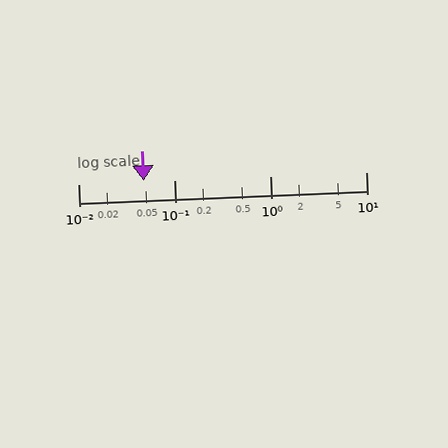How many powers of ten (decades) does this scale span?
The scale spans 3 decades, from 0.01 to 10.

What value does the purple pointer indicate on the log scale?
The pointer indicates approximately 0.048.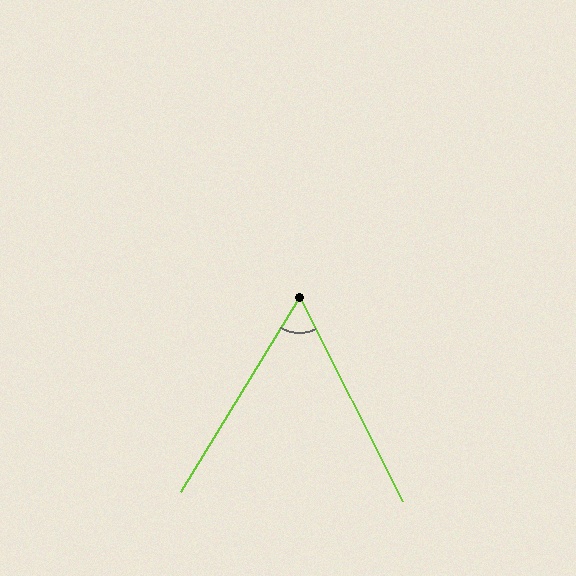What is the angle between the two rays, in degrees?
Approximately 58 degrees.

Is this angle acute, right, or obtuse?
It is acute.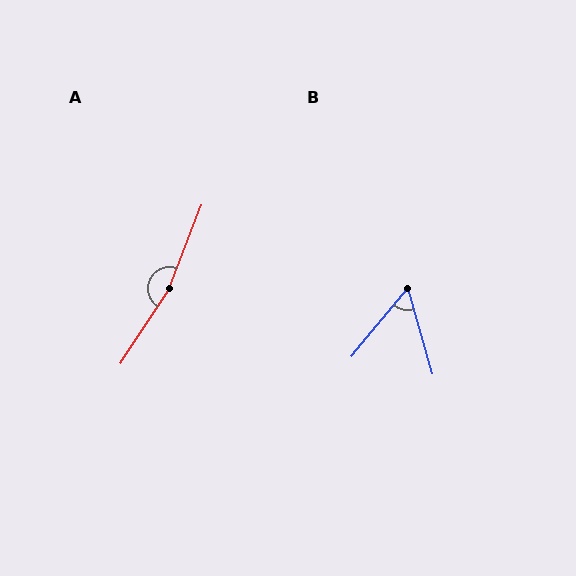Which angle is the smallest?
B, at approximately 55 degrees.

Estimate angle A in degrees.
Approximately 168 degrees.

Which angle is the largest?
A, at approximately 168 degrees.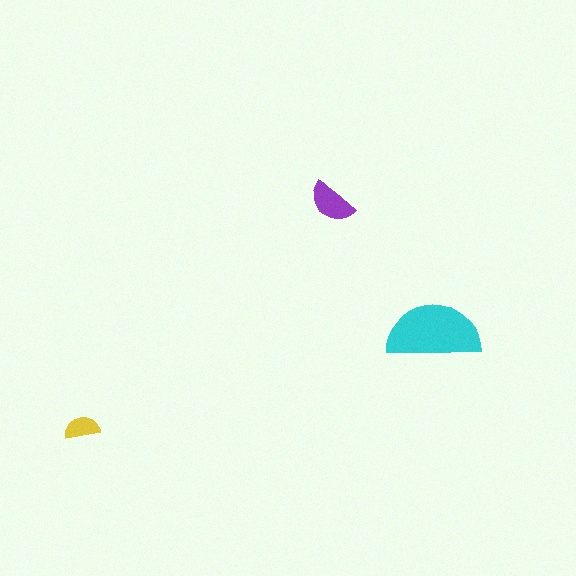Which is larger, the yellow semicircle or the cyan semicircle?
The cyan one.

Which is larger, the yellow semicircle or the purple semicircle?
The purple one.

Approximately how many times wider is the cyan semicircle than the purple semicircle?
About 2 times wider.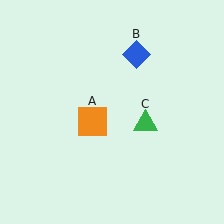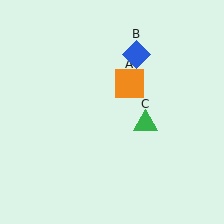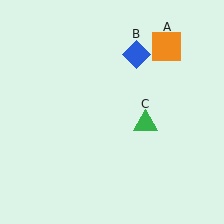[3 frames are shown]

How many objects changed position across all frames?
1 object changed position: orange square (object A).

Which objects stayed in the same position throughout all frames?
Blue diamond (object B) and green triangle (object C) remained stationary.